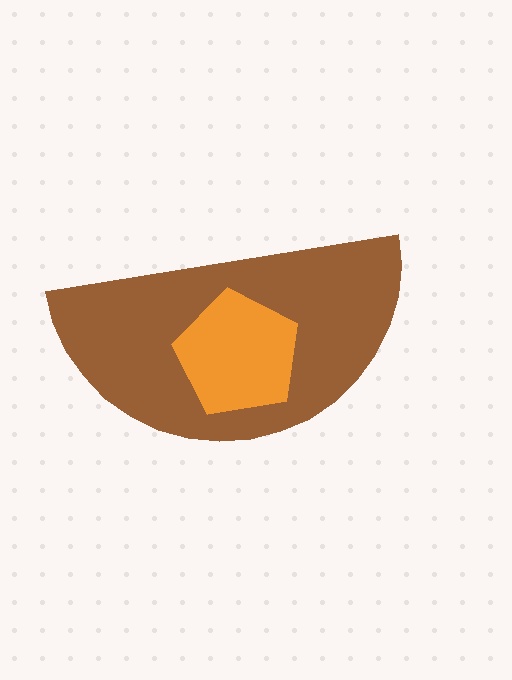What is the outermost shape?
The brown semicircle.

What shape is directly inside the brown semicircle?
The orange pentagon.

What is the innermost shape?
The orange pentagon.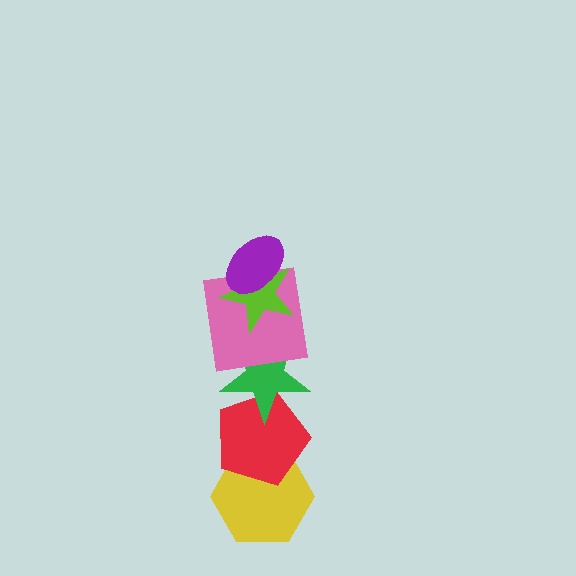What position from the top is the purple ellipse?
The purple ellipse is 1st from the top.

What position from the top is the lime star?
The lime star is 2nd from the top.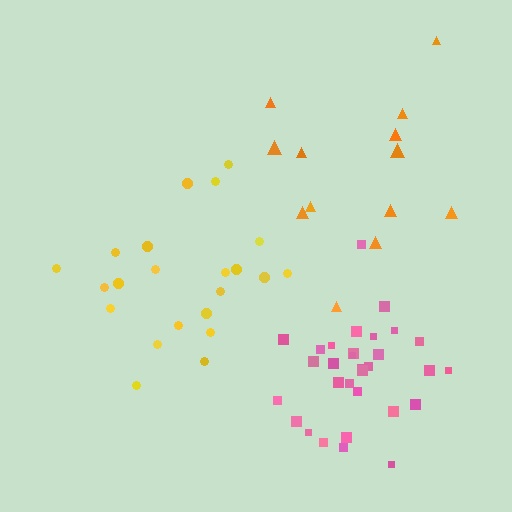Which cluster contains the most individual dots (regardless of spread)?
Pink (31).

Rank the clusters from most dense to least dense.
pink, yellow, orange.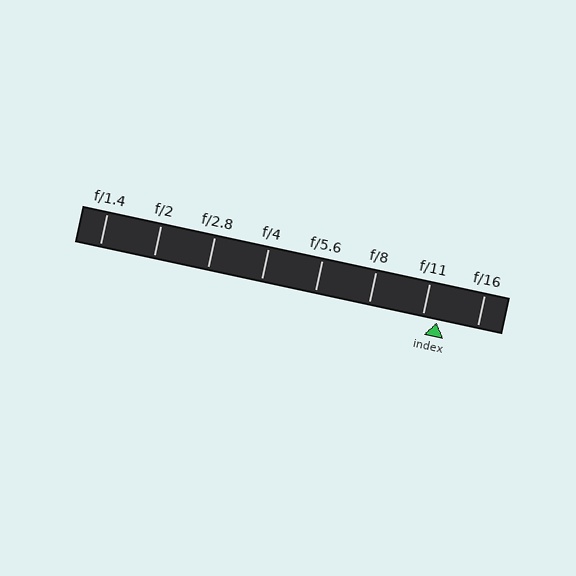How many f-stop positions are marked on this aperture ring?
There are 8 f-stop positions marked.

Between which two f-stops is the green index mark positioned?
The index mark is between f/11 and f/16.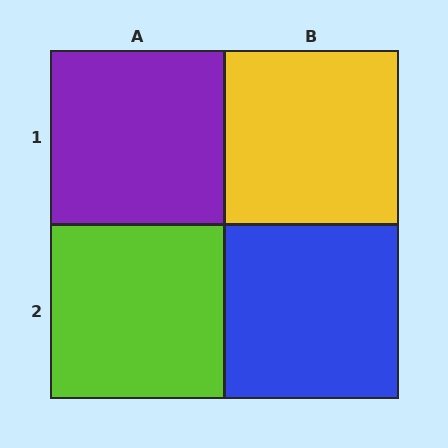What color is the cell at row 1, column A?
Purple.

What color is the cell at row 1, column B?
Yellow.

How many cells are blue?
1 cell is blue.